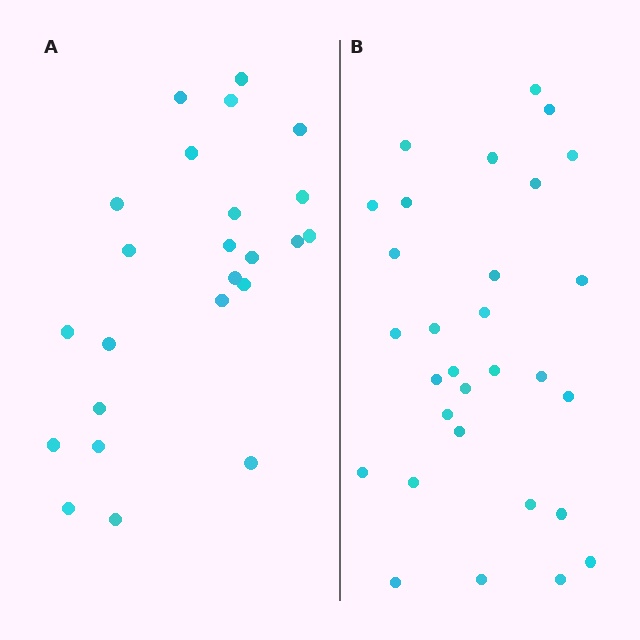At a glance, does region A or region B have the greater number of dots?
Region B (the right region) has more dots.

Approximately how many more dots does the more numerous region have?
Region B has about 6 more dots than region A.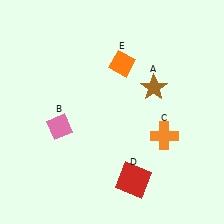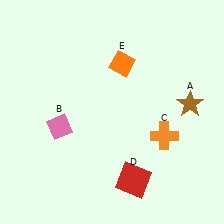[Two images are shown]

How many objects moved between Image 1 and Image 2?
1 object moved between the two images.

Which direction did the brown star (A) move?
The brown star (A) moved right.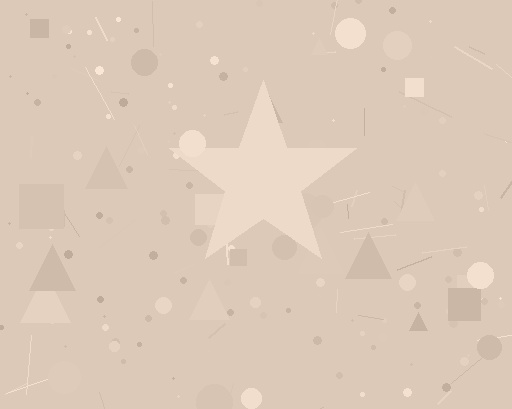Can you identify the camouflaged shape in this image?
The camouflaged shape is a star.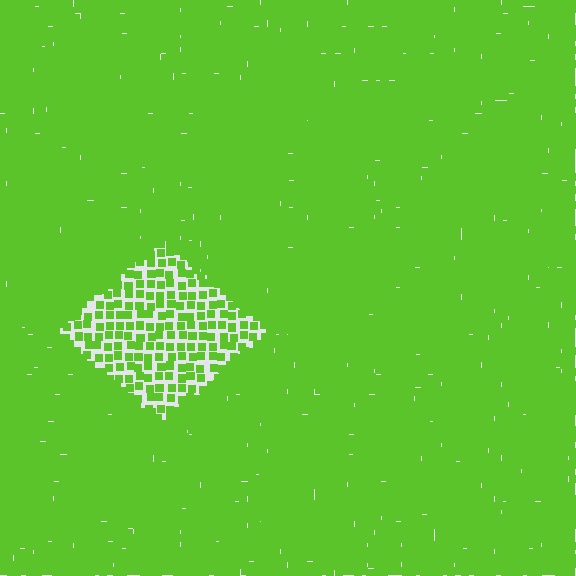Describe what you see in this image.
The image contains small lime elements arranged at two different densities. A diamond-shaped region is visible where the elements are less densely packed than the surrounding area.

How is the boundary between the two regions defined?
The boundary is defined by a change in element density (approximately 2.4x ratio). All elements are the same color, size, and shape.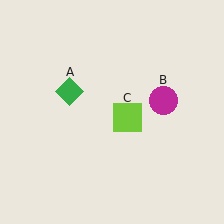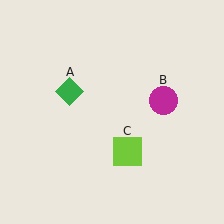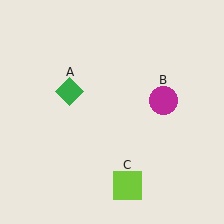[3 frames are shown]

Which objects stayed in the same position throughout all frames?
Green diamond (object A) and magenta circle (object B) remained stationary.